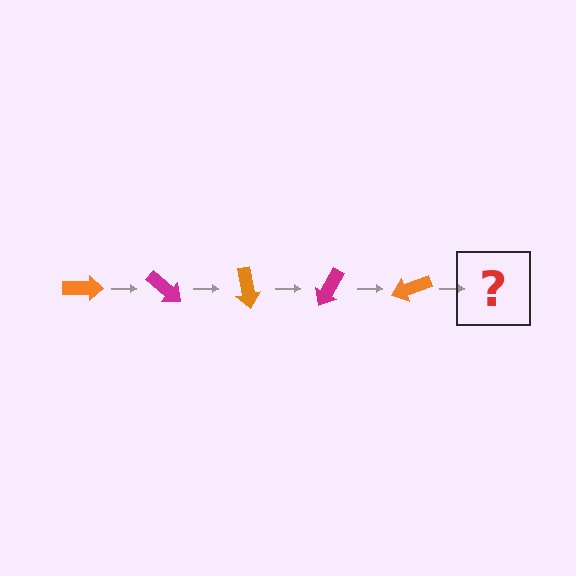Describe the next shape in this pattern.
It should be a magenta arrow, rotated 200 degrees from the start.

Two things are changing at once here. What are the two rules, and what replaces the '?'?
The two rules are that it rotates 40 degrees each step and the color cycles through orange and magenta. The '?' should be a magenta arrow, rotated 200 degrees from the start.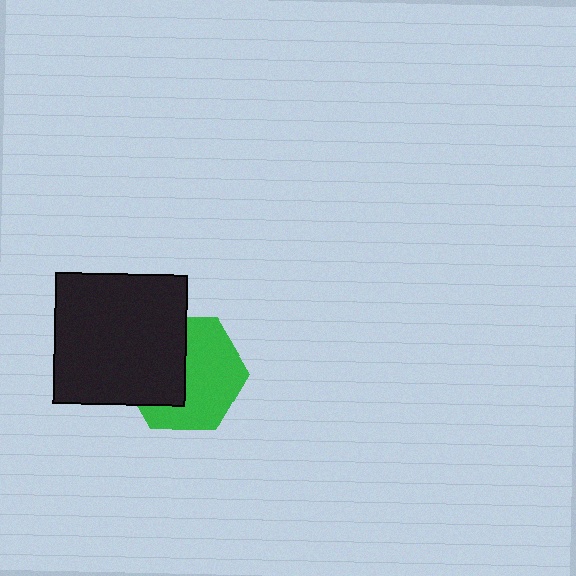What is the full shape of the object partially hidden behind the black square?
The partially hidden object is a green hexagon.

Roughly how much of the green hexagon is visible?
About half of it is visible (roughly 57%).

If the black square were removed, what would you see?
You would see the complete green hexagon.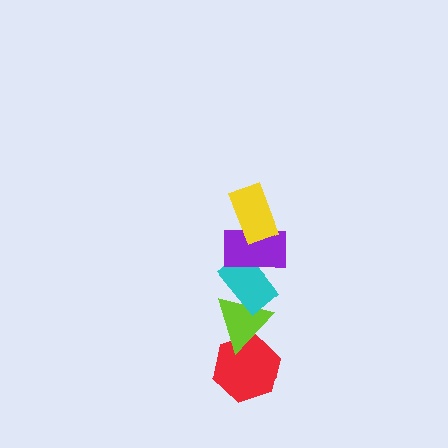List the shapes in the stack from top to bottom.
From top to bottom: the yellow rectangle, the purple rectangle, the cyan rectangle, the lime triangle, the red hexagon.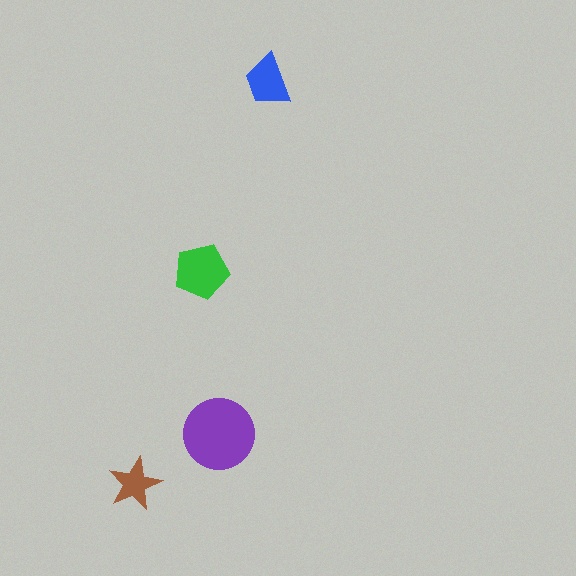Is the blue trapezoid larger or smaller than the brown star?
Larger.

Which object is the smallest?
The brown star.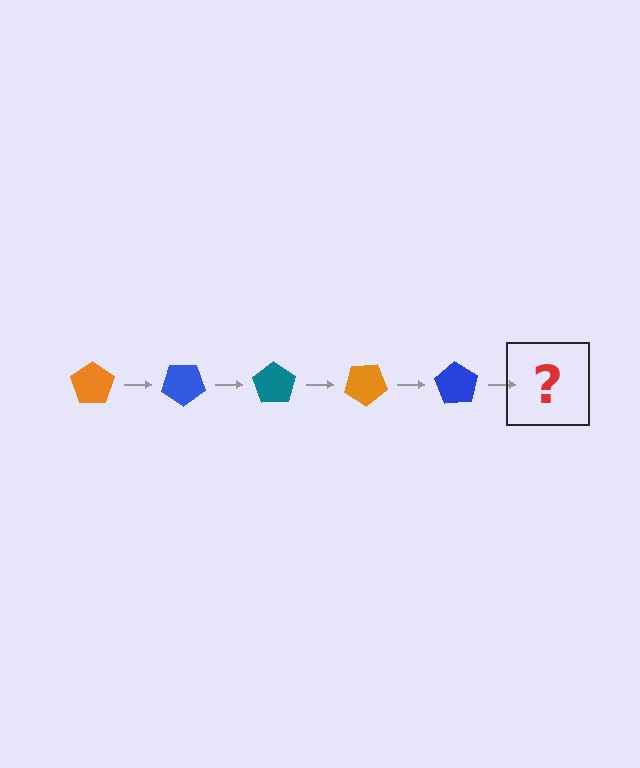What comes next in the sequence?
The next element should be a teal pentagon, rotated 175 degrees from the start.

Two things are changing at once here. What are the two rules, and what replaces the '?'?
The two rules are that it rotates 35 degrees each step and the color cycles through orange, blue, and teal. The '?' should be a teal pentagon, rotated 175 degrees from the start.